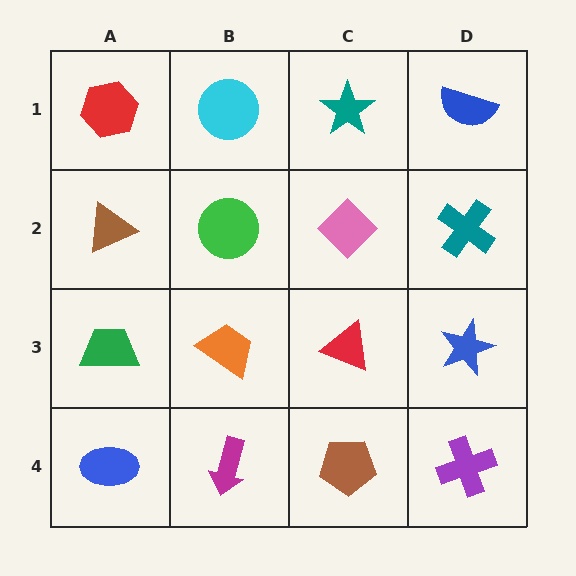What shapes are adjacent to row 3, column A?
A brown triangle (row 2, column A), a blue ellipse (row 4, column A), an orange trapezoid (row 3, column B).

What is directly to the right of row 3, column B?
A red triangle.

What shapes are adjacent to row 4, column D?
A blue star (row 3, column D), a brown pentagon (row 4, column C).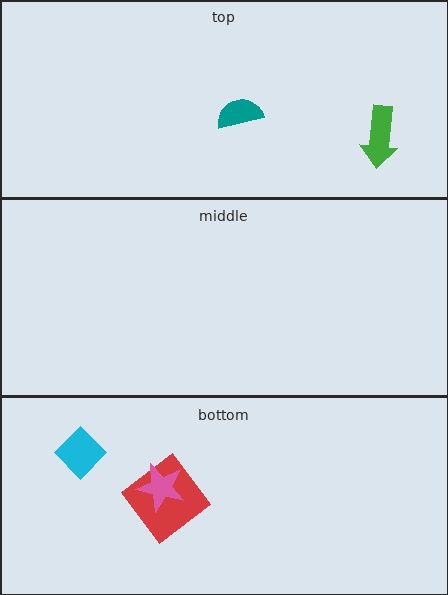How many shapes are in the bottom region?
3.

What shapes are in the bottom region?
The cyan diamond, the red diamond, the pink star.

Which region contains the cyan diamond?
The bottom region.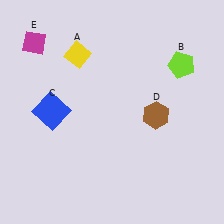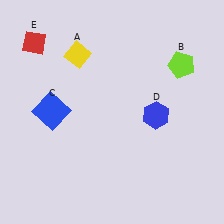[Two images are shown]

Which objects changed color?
D changed from brown to blue. E changed from magenta to red.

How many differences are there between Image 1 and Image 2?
There are 2 differences between the two images.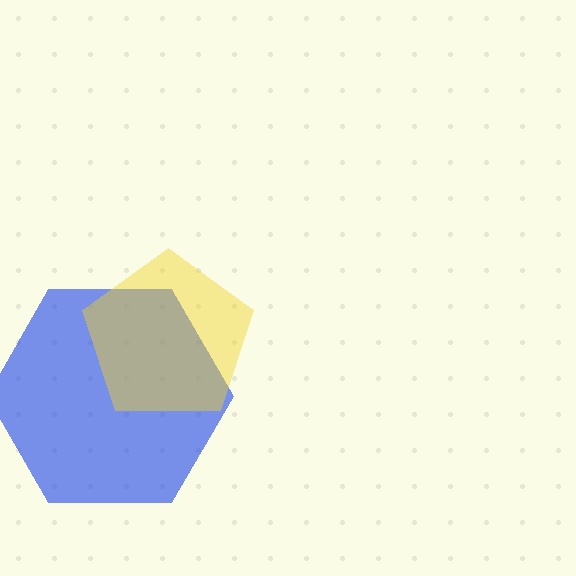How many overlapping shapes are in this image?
There are 2 overlapping shapes in the image.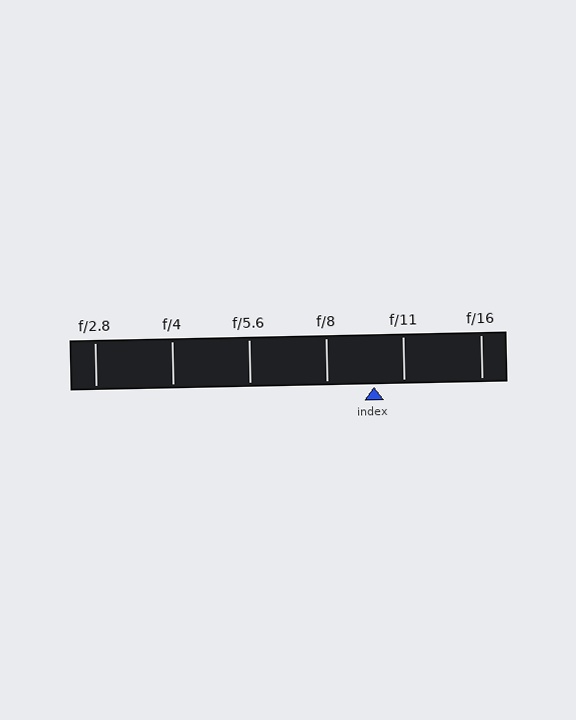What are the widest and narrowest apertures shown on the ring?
The widest aperture shown is f/2.8 and the narrowest is f/16.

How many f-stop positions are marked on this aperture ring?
There are 6 f-stop positions marked.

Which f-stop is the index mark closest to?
The index mark is closest to f/11.